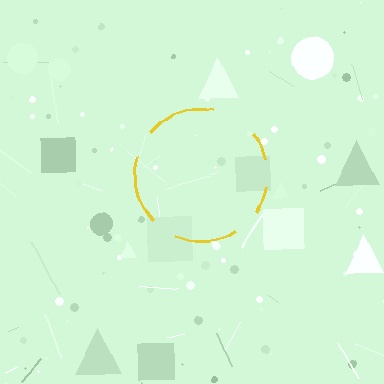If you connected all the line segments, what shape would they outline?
They would outline a circle.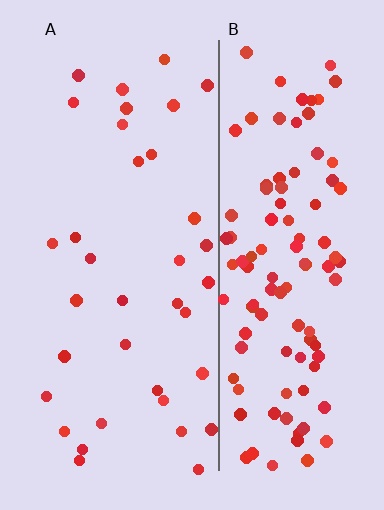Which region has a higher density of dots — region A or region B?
B (the right).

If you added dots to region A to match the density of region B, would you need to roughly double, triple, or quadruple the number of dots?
Approximately triple.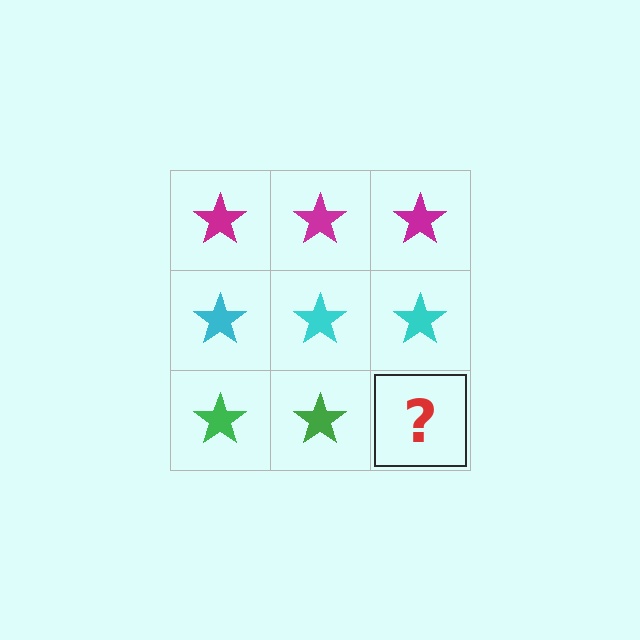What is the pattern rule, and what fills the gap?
The rule is that each row has a consistent color. The gap should be filled with a green star.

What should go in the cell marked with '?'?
The missing cell should contain a green star.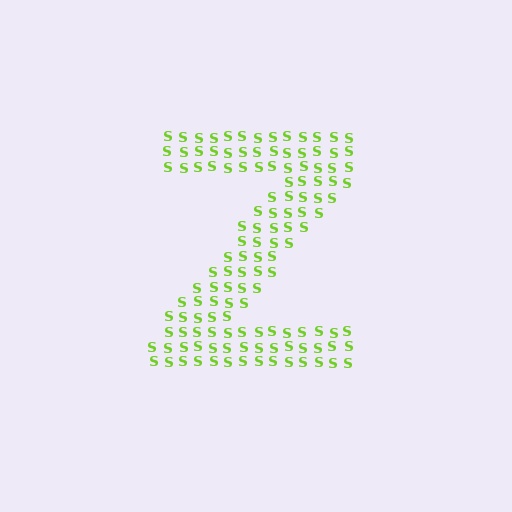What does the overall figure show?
The overall figure shows the letter Z.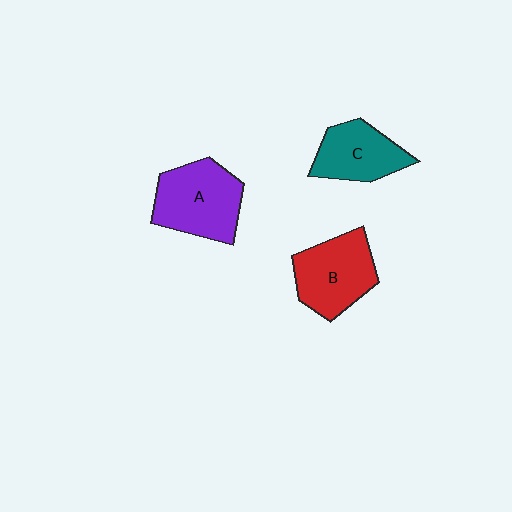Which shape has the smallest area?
Shape C (teal).